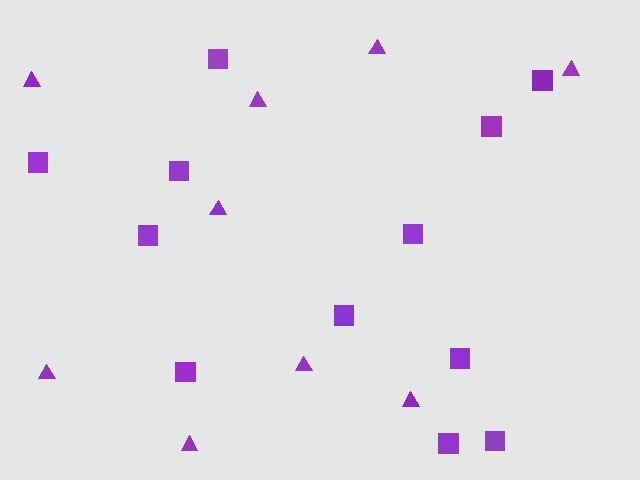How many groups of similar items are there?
There are 2 groups: one group of squares (12) and one group of triangles (9).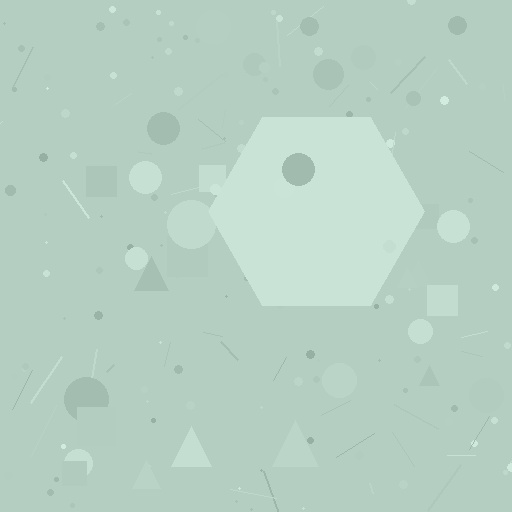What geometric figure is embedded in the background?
A hexagon is embedded in the background.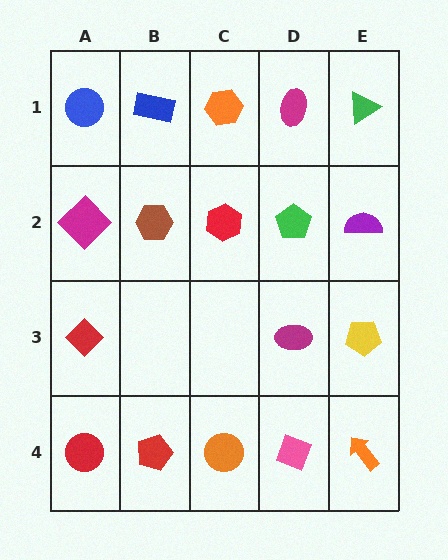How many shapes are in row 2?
5 shapes.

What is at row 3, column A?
A red diamond.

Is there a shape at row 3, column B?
No, that cell is empty.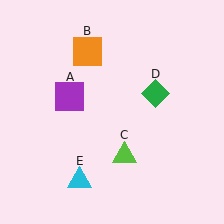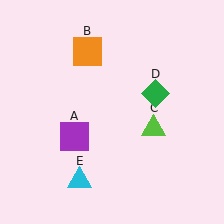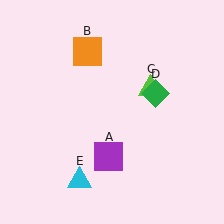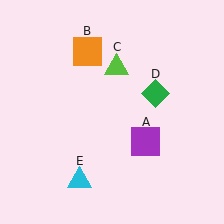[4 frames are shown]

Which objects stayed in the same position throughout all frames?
Orange square (object B) and green diamond (object D) and cyan triangle (object E) remained stationary.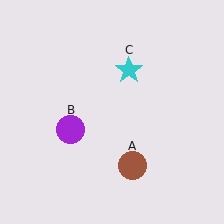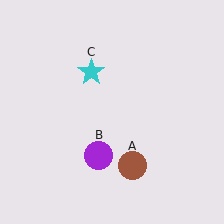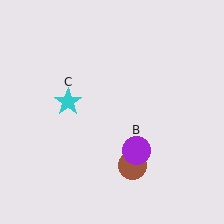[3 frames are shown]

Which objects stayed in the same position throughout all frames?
Brown circle (object A) remained stationary.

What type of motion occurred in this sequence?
The purple circle (object B), cyan star (object C) rotated counterclockwise around the center of the scene.